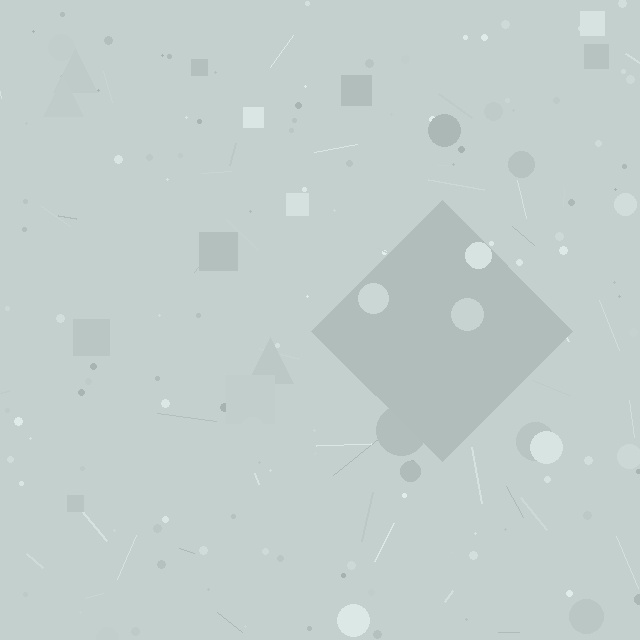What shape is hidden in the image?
A diamond is hidden in the image.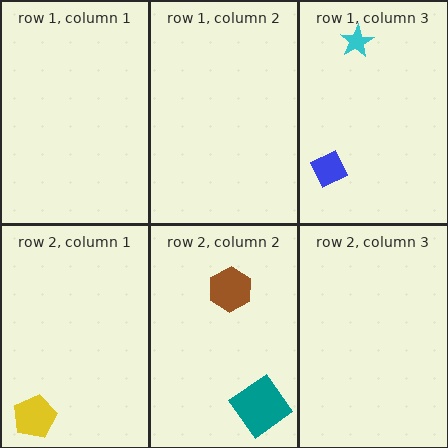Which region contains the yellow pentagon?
The row 2, column 1 region.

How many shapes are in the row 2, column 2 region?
2.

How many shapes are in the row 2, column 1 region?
1.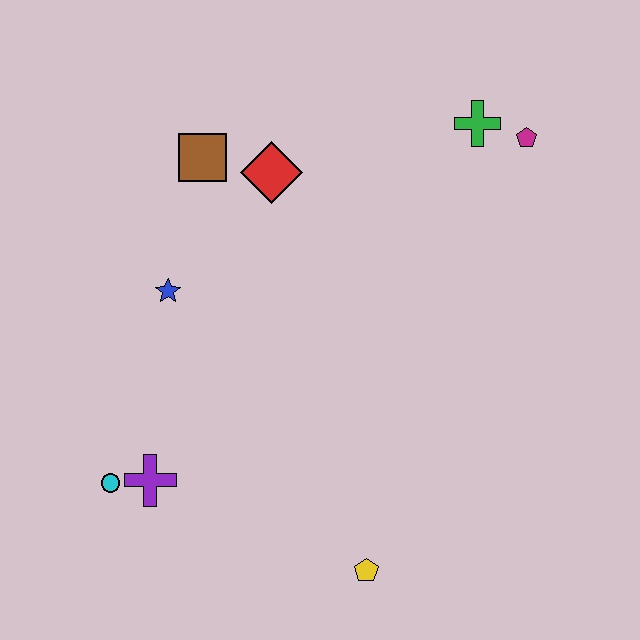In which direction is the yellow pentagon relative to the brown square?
The yellow pentagon is below the brown square.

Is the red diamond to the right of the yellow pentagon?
No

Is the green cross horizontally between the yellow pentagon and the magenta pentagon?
Yes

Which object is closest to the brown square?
The red diamond is closest to the brown square.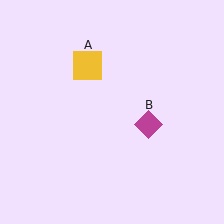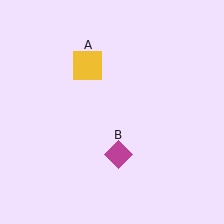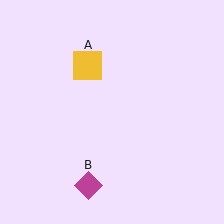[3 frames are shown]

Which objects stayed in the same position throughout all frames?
Yellow square (object A) remained stationary.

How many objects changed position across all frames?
1 object changed position: magenta diamond (object B).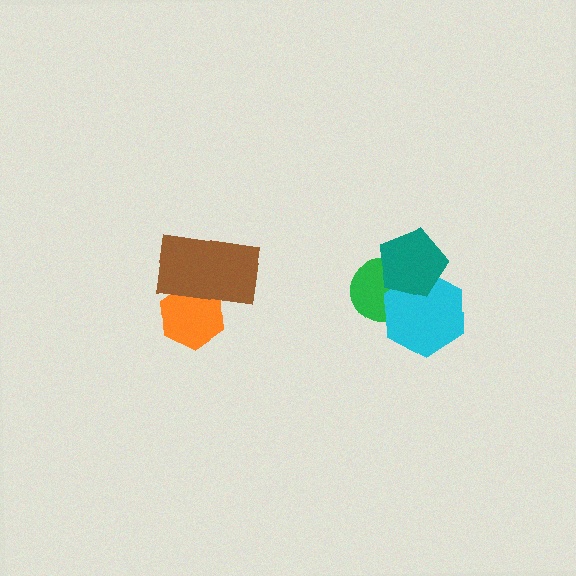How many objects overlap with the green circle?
2 objects overlap with the green circle.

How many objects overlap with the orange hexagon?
1 object overlaps with the orange hexagon.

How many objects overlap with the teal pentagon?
2 objects overlap with the teal pentagon.